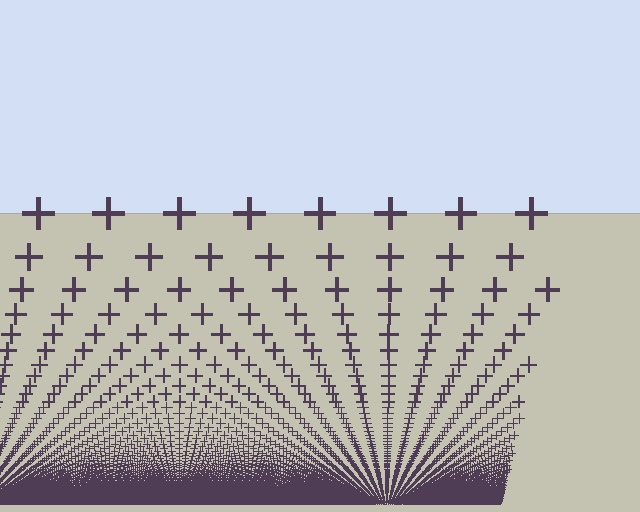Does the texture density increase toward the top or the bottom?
Density increases toward the bottom.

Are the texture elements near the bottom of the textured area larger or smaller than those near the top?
Smaller. The gradient is inverted — elements near the bottom are smaller and denser.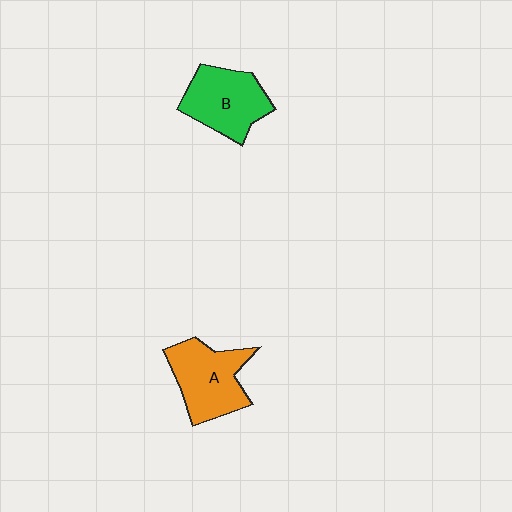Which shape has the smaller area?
Shape B (green).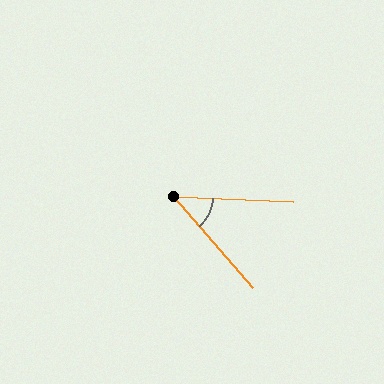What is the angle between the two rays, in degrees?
Approximately 47 degrees.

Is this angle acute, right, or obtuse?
It is acute.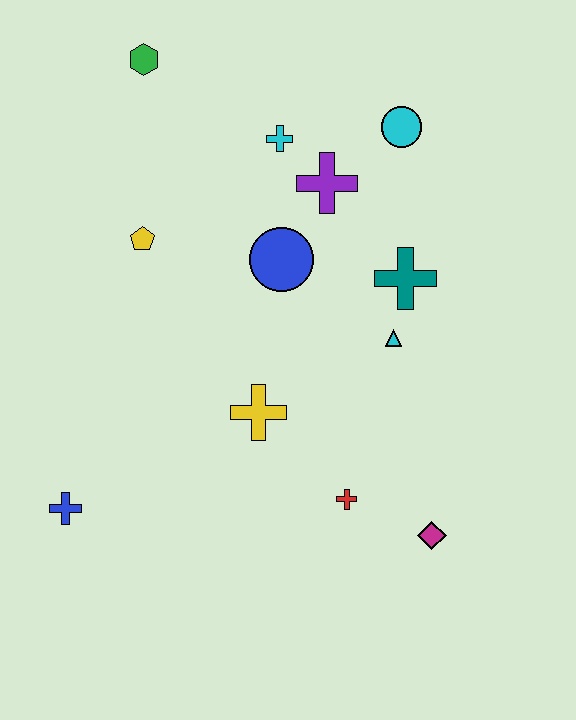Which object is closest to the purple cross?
The cyan cross is closest to the purple cross.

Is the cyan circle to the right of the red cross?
Yes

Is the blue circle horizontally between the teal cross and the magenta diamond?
No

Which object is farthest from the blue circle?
The blue cross is farthest from the blue circle.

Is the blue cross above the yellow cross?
No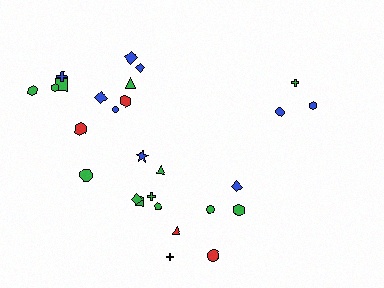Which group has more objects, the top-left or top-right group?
The top-left group.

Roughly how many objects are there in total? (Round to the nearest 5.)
Roughly 25 objects in total.